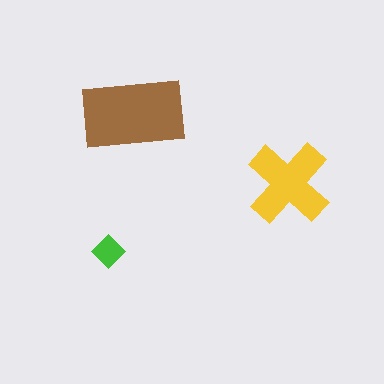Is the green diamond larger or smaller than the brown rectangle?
Smaller.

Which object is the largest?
The brown rectangle.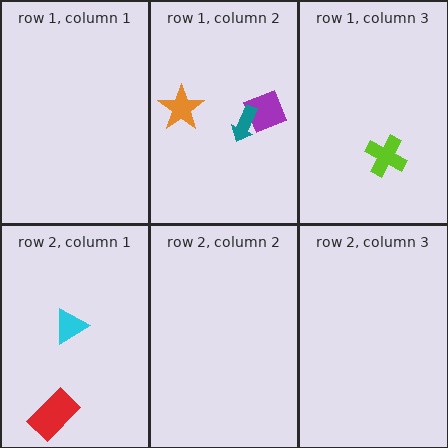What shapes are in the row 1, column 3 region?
The lime cross.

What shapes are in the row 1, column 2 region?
The purple diamond, the orange star, the teal arrow.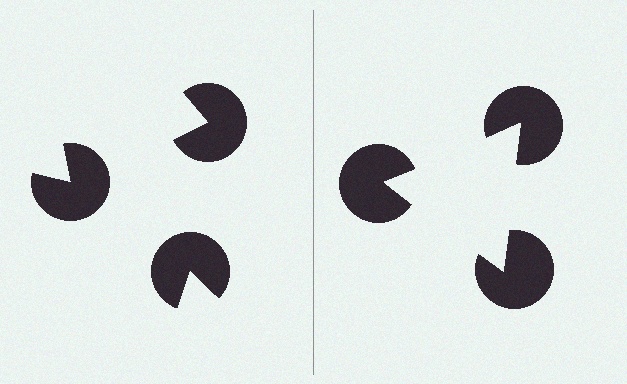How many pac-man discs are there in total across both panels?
6 — 3 on each side.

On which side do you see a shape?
An illusory triangle appears on the right side. On the left side the wedge cuts are rotated, so no coherent shape forms.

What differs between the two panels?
The pac-man discs are positioned identically on both sides; only the wedge orientations differ. On the right they align to a triangle; on the left they are misaligned.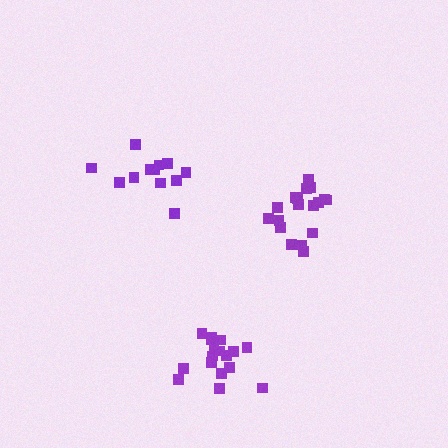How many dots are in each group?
Group 1: 12 dots, Group 2: 18 dots, Group 3: 17 dots (47 total).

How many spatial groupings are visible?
There are 3 spatial groupings.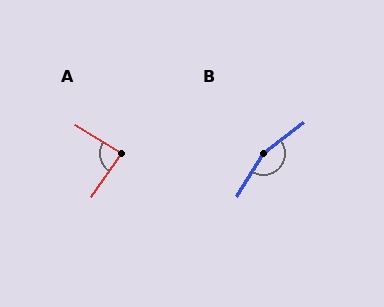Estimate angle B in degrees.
Approximately 159 degrees.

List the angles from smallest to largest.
A (87°), B (159°).